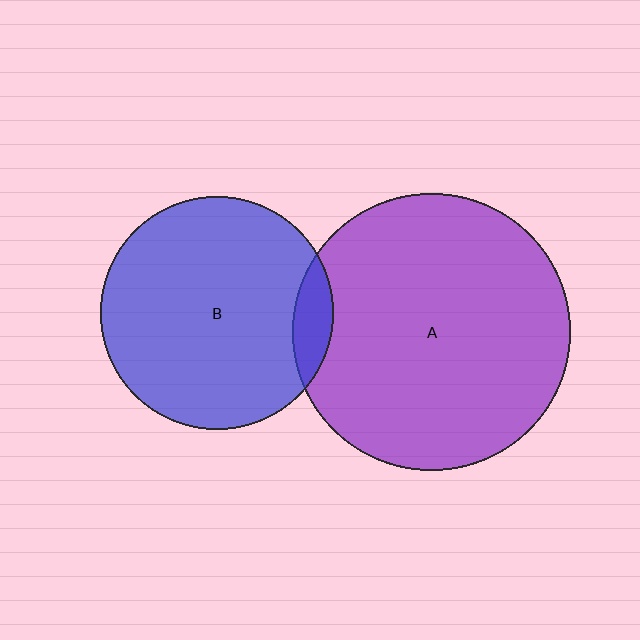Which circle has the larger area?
Circle A (purple).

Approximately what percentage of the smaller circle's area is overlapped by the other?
Approximately 10%.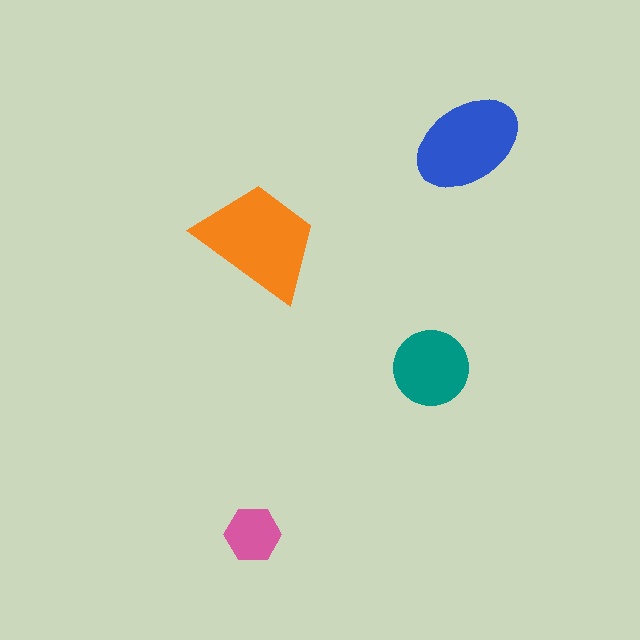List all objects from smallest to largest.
The pink hexagon, the teal circle, the blue ellipse, the orange trapezoid.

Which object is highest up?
The blue ellipse is topmost.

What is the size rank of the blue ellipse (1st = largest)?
2nd.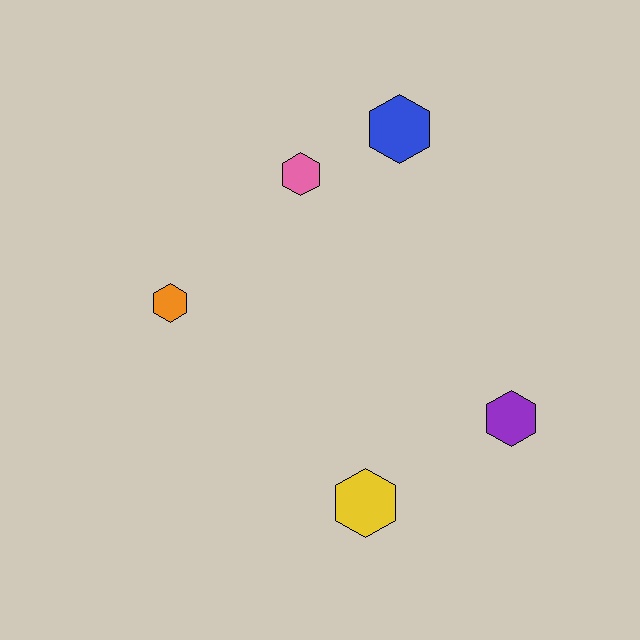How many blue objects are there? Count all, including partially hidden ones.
There is 1 blue object.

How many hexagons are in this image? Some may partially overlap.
There are 5 hexagons.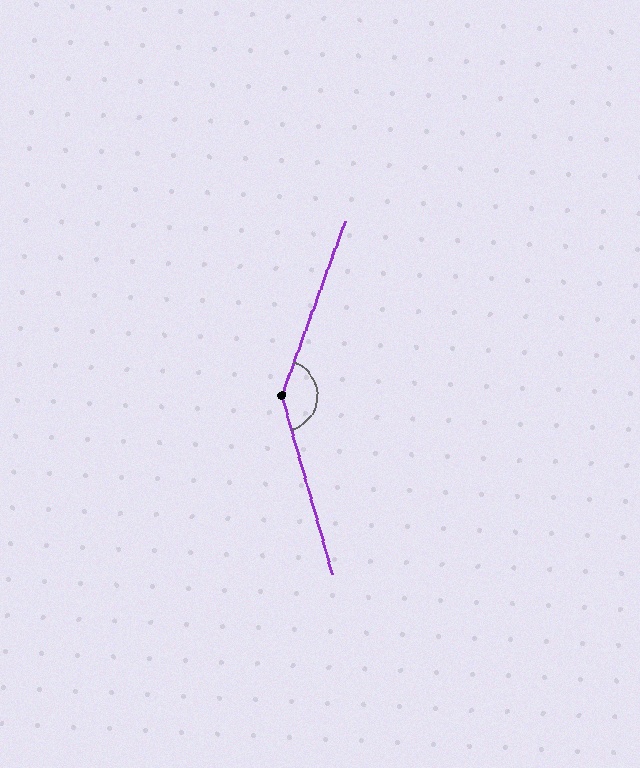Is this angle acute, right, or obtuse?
It is obtuse.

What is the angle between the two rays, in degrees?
Approximately 144 degrees.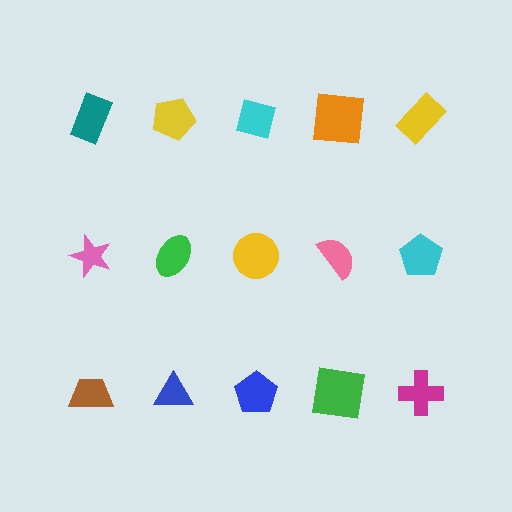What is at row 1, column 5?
A yellow rectangle.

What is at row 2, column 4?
A pink semicircle.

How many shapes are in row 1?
5 shapes.